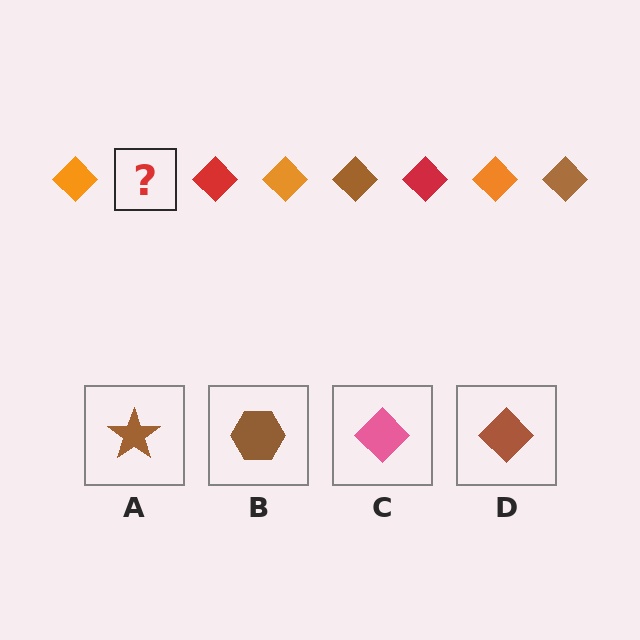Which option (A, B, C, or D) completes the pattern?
D.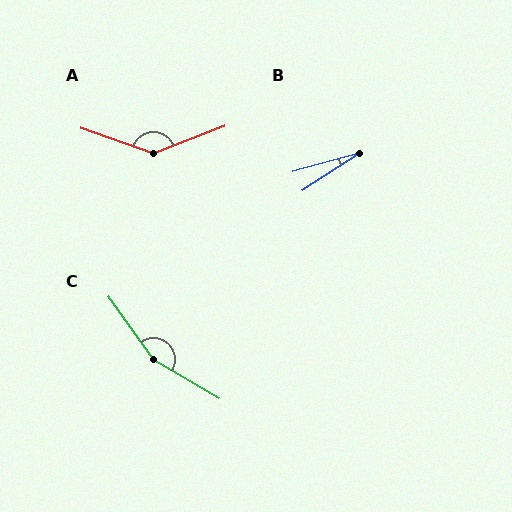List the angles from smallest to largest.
B (18°), A (140°), C (156°).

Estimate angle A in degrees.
Approximately 140 degrees.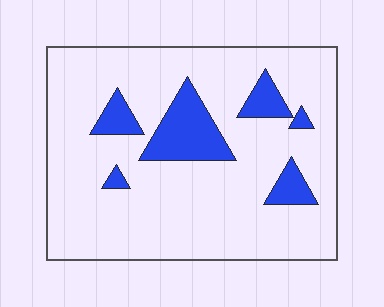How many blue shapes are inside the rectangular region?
6.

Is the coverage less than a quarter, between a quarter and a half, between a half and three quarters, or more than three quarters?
Less than a quarter.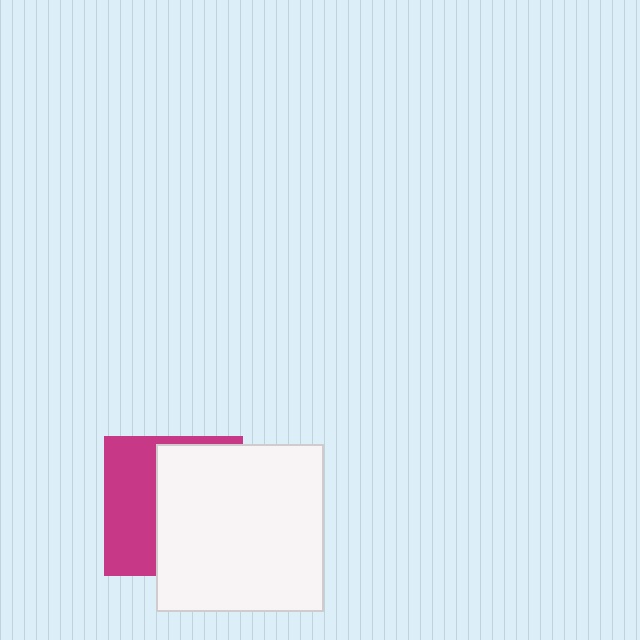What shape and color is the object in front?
The object in front is a white square.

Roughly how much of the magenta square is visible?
A small part of it is visible (roughly 41%).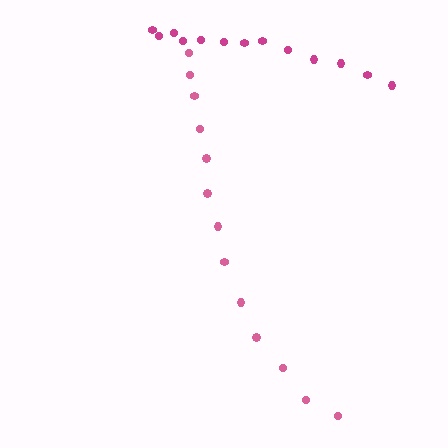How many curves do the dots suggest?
There are 2 distinct paths.